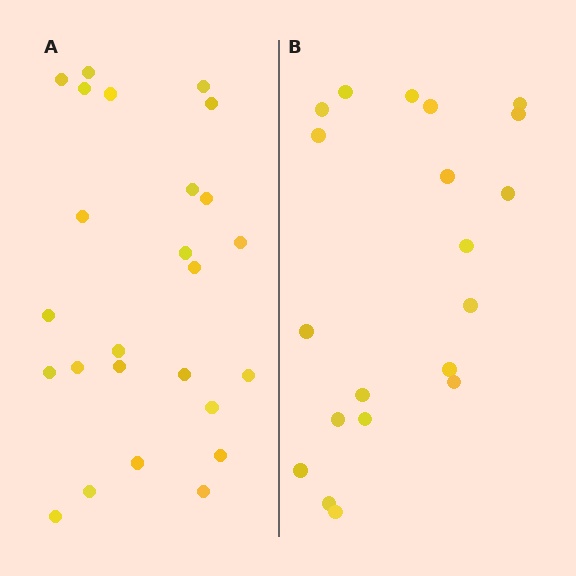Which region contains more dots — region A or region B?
Region A (the left region) has more dots.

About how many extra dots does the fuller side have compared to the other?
Region A has about 5 more dots than region B.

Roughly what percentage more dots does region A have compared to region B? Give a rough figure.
About 25% more.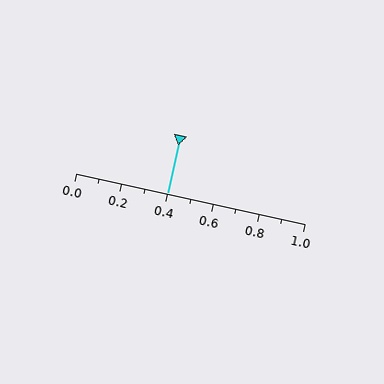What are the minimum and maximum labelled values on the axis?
The axis runs from 0.0 to 1.0.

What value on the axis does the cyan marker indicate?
The marker indicates approximately 0.4.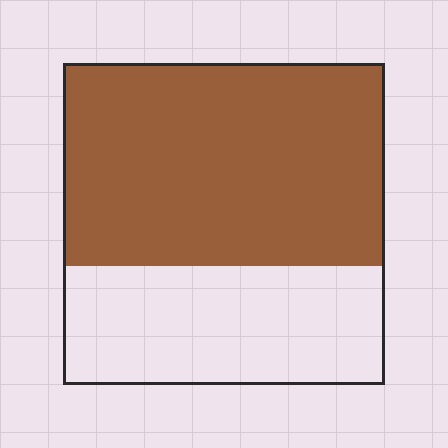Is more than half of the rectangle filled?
Yes.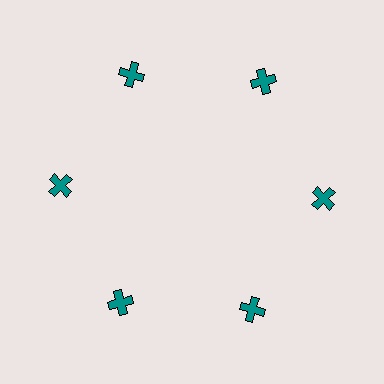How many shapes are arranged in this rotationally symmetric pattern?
There are 6 shapes, arranged in 6 groups of 1.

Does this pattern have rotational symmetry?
Yes, this pattern has 6-fold rotational symmetry. It looks the same after rotating 60 degrees around the center.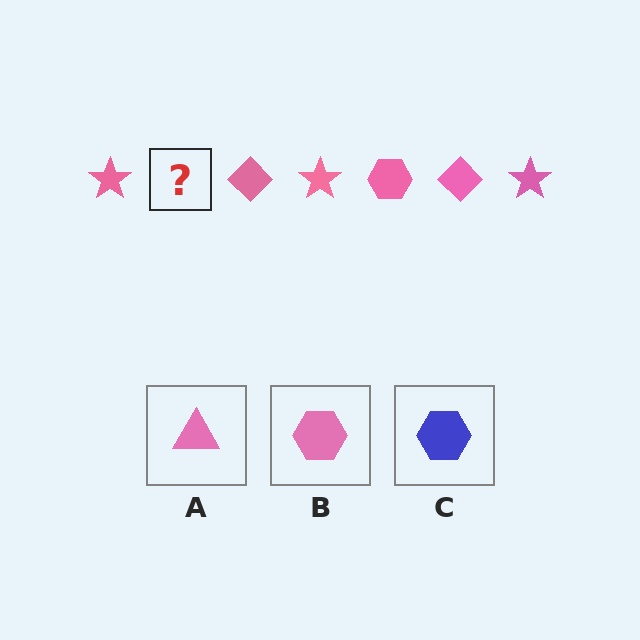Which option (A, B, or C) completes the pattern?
B.